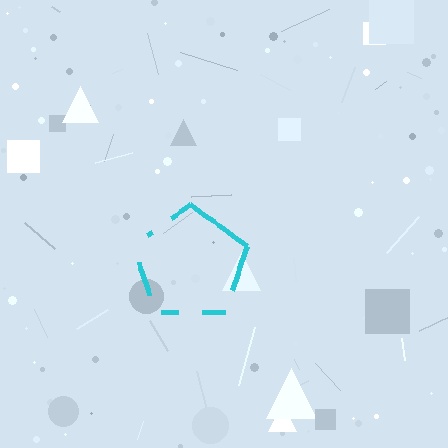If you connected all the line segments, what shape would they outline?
They would outline a pentagon.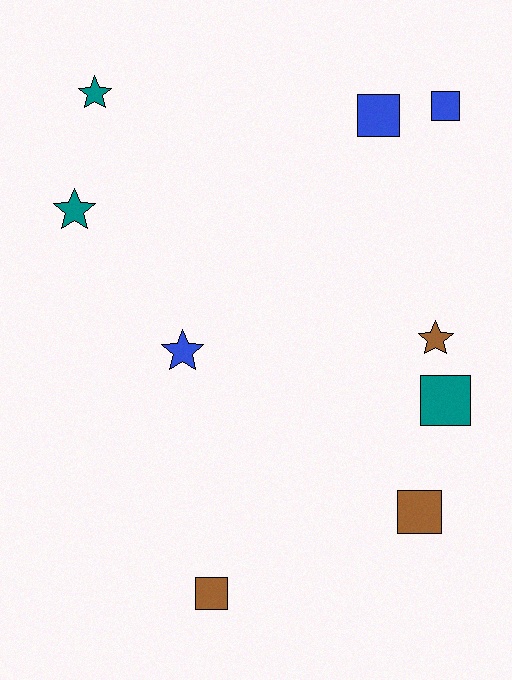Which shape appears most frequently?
Square, with 5 objects.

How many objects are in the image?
There are 9 objects.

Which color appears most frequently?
Brown, with 3 objects.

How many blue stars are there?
There is 1 blue star.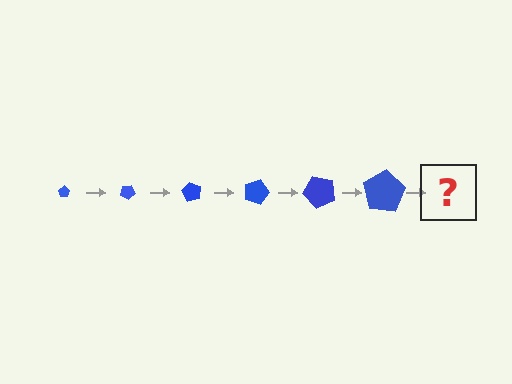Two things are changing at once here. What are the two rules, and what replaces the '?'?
The two rules are that the pentagon grows larger each step and it rotates 30 degrees each step. The '?' should be a pentagon, larger than the previous one and rotated 180 degrees from the start.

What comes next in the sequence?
The next element should be a pentagon, larger than the previous one and rotated 180 degrees from the start.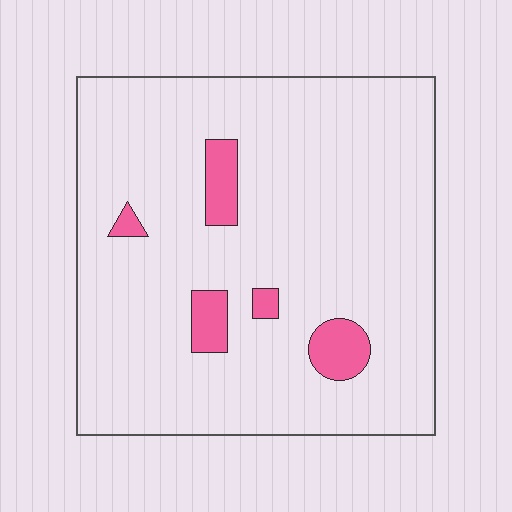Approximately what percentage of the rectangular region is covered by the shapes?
Approximately 10%.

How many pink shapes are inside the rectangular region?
5.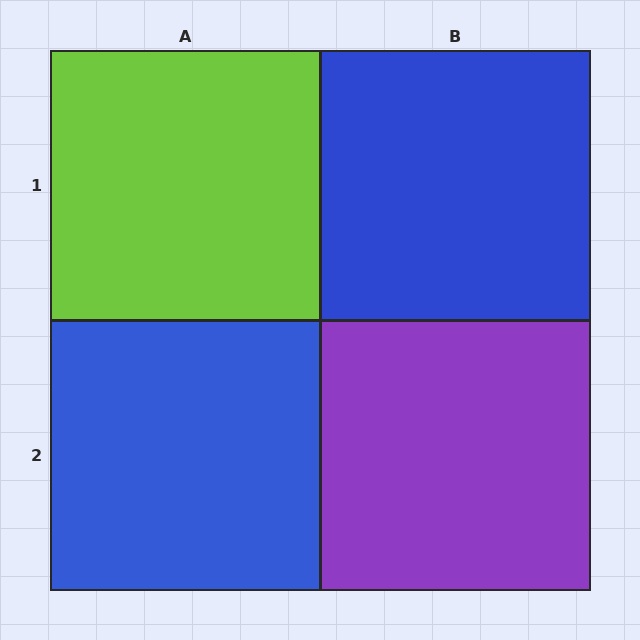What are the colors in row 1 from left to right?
Lime, blue.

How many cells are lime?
1 cell is lime.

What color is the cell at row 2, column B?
Purple.